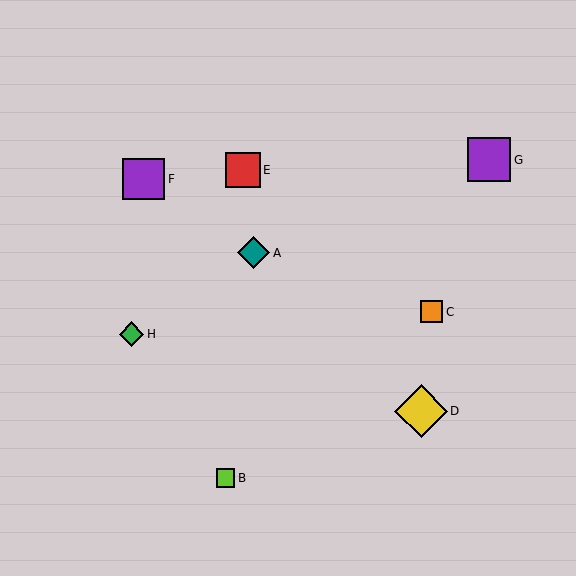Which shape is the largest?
The yellow diamond (labeled D) is the largest.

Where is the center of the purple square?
The center of the purple square is at (144, 179).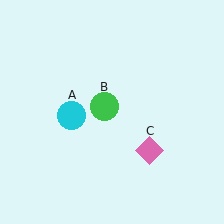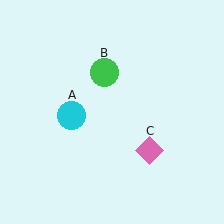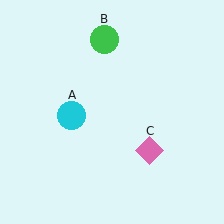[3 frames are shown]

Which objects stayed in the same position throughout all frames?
Cyan circle (object A) and pink diamond (object C) remained stationary.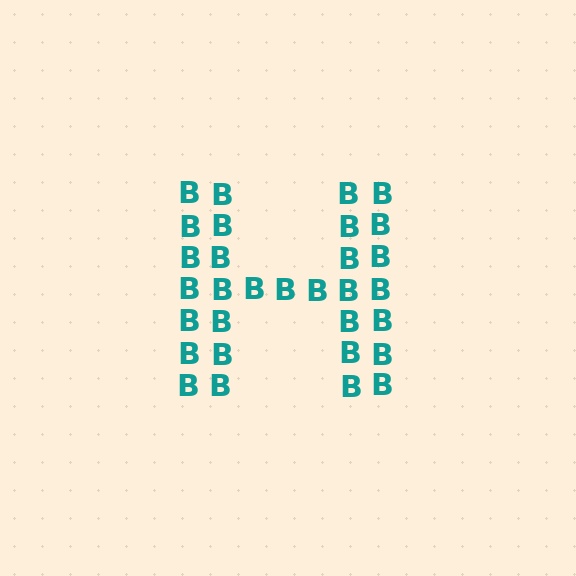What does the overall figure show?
The overall figure shows the letter H.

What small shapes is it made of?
It is made of small letter B's.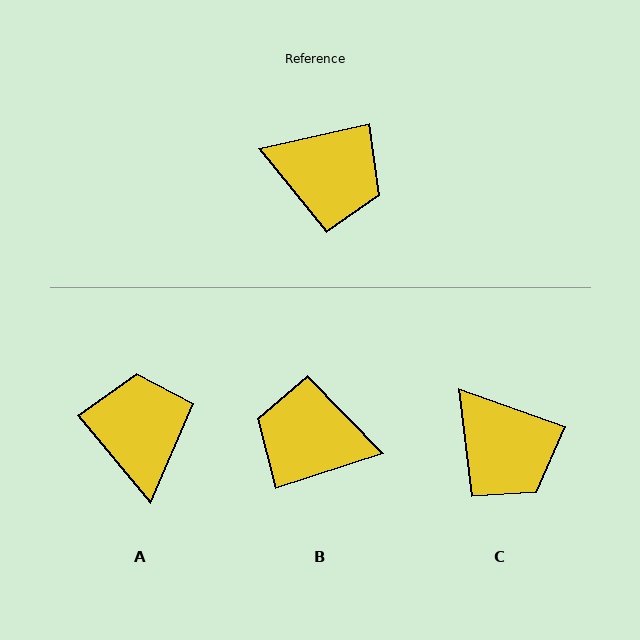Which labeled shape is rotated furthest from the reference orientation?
B, about 175 degrees away.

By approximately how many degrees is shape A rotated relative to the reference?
Approximately 117 degrees counter-clockwise.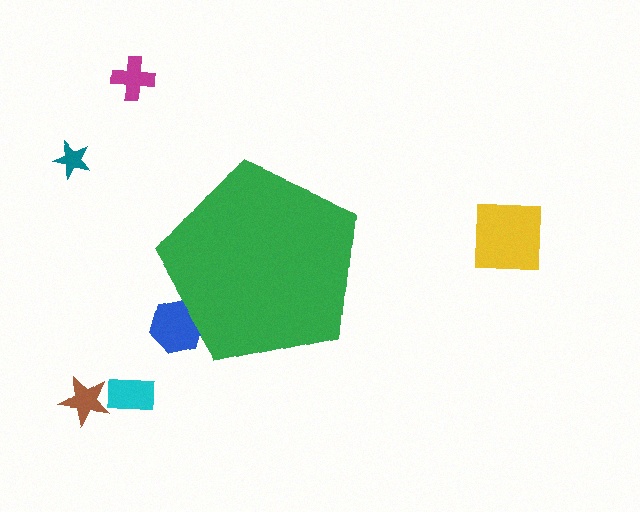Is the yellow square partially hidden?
No, the yellow square is fully visible.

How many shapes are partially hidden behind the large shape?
1 shape is partially hidden.